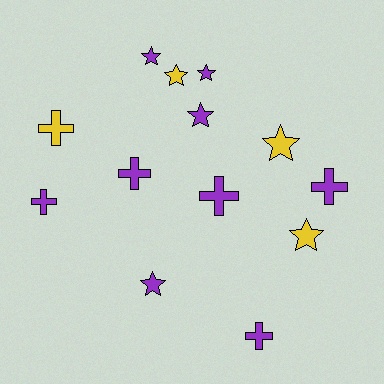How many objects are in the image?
There are 13 objects.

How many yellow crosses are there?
There is 1 yellow cross.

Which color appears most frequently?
Purple, with 9 objects.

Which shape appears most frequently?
Star, with 7 objects.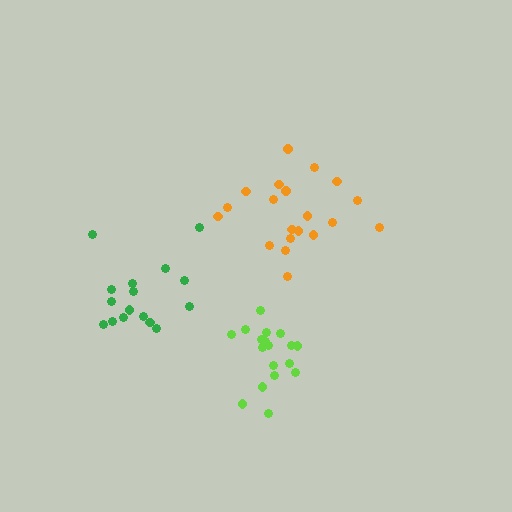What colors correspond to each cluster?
The clusters are colored: orange, green, lime.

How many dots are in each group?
Group 1: 20 dots, Group 2: 16 dots, Group 3: 18 dots (54 total).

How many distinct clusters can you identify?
There are 3 distinct clusters.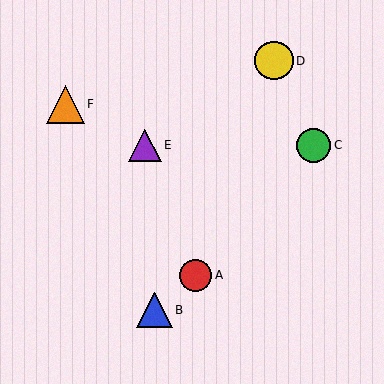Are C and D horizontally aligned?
No, C is at y≈145 and D is at y≈61.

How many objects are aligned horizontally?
2 objects (C, E) are aligned horizontally.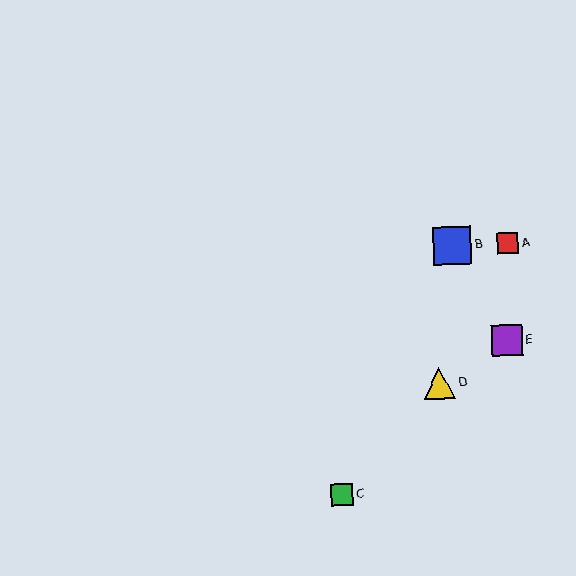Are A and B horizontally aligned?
Yes, both are at y≈243.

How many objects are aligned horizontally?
2 objects (A, B) are aligned horizontally.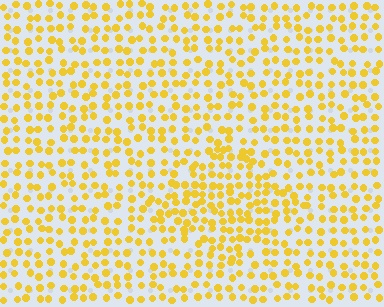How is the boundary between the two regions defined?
The boundary is defined by a change in element density (approximately 1.5x ratio). All elements are the same color, size, and shape.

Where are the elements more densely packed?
The elements are more densely packed inside the diamond boundary.